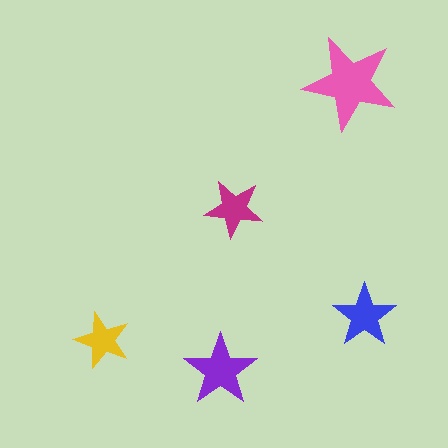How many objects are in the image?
There are 5 objects in the image.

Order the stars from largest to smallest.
the pink one, the purple one, the blue one, the magenta one, the yellow one.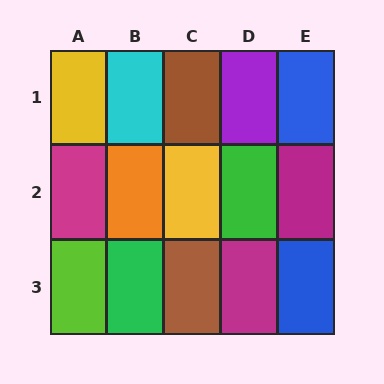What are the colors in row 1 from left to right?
Yellow, cyan, brown, purple, blue.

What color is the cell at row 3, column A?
Lime.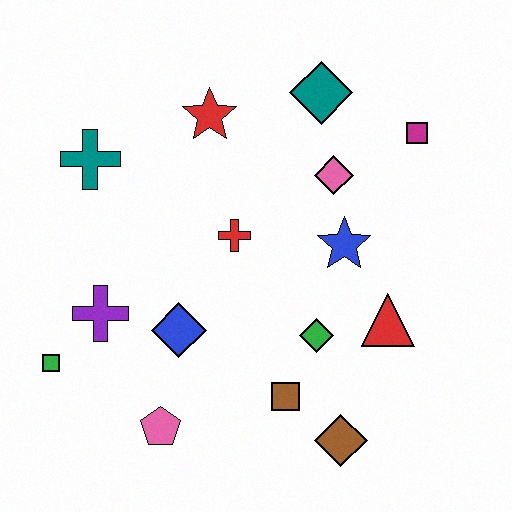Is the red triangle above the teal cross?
No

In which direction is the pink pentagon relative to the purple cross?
The pink pentagon is below the purple cross.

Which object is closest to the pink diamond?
The blue star is closest to the pink diamond.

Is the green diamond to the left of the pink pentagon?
No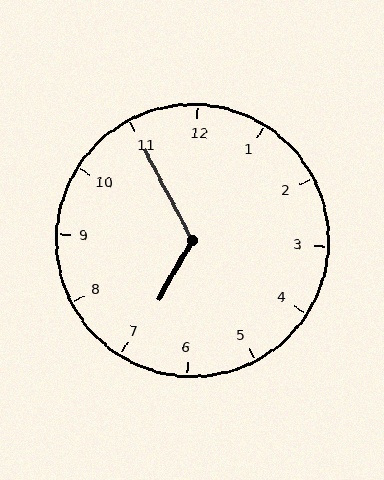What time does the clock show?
6:55.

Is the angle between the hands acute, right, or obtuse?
It is obtuse.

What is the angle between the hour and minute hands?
Approximately 122 degrees.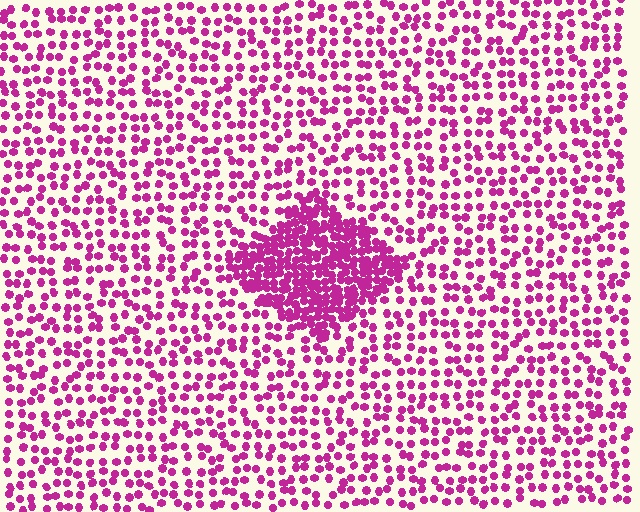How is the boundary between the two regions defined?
The boundary is defined by a change in element density (approximately 2.6x ratio). All elements are the same color, size, and shape.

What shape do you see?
I see a diamond.